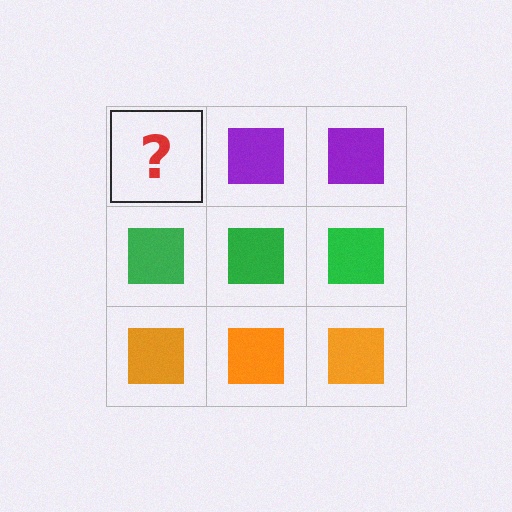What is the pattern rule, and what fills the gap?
The rule is that each row has a consistent color. The gap should be filled with a purple square.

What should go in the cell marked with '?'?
The missing cell should contain a purple square.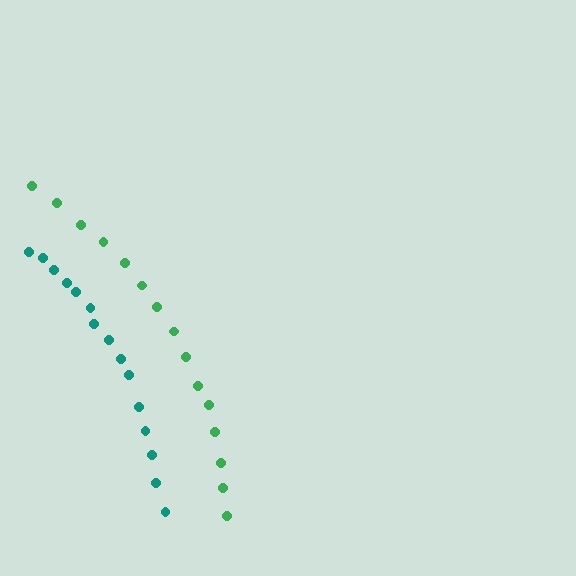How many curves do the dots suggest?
There are 2 distinct paths.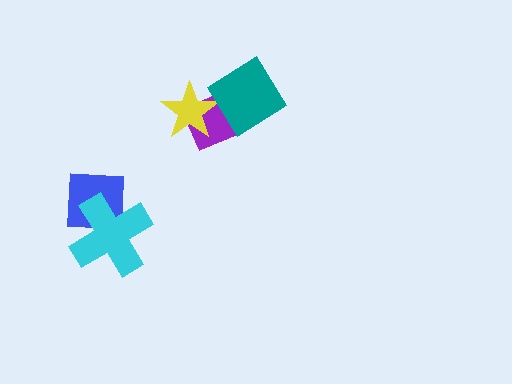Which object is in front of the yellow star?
The teal diamond is in front of the yellow star.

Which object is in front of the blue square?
The cyan cross is in front of the blue square.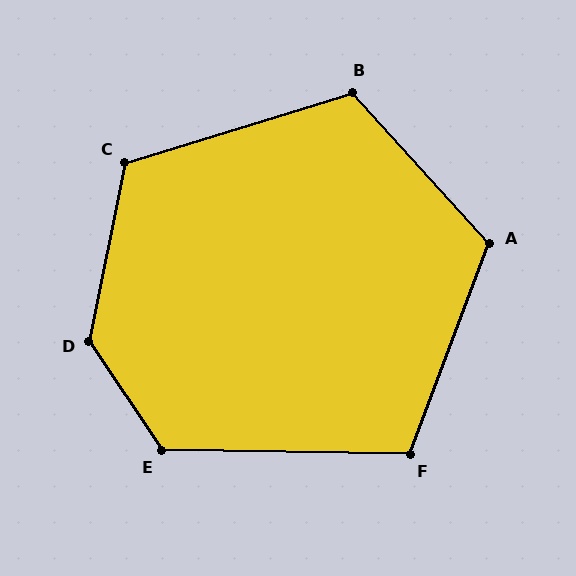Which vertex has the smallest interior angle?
F, at approximately 110 degrees.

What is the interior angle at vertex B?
Approximately 115 degrees (obtuse).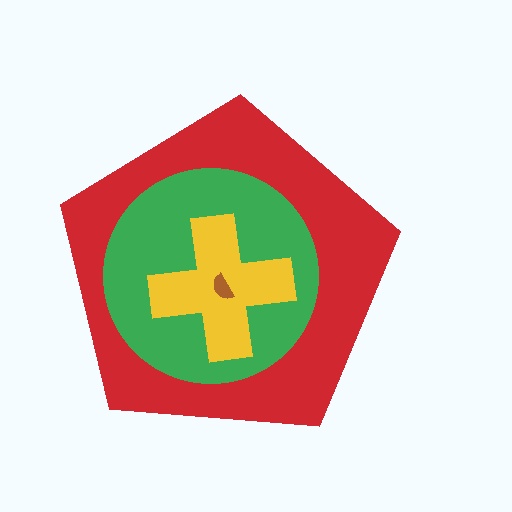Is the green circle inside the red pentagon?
Yes.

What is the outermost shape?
The red pentagon.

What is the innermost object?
The brown semicircle.